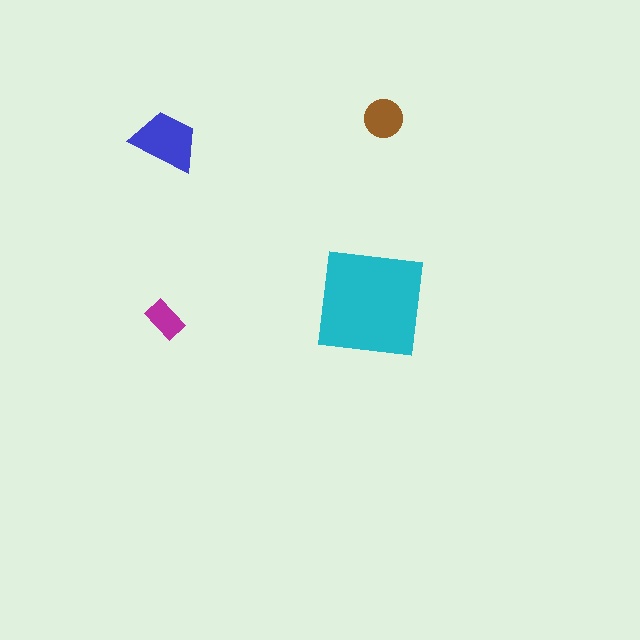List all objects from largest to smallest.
The cyan square, the blue trapezoid, the brown circle, the magenta rectangle.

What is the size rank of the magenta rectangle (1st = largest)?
4th.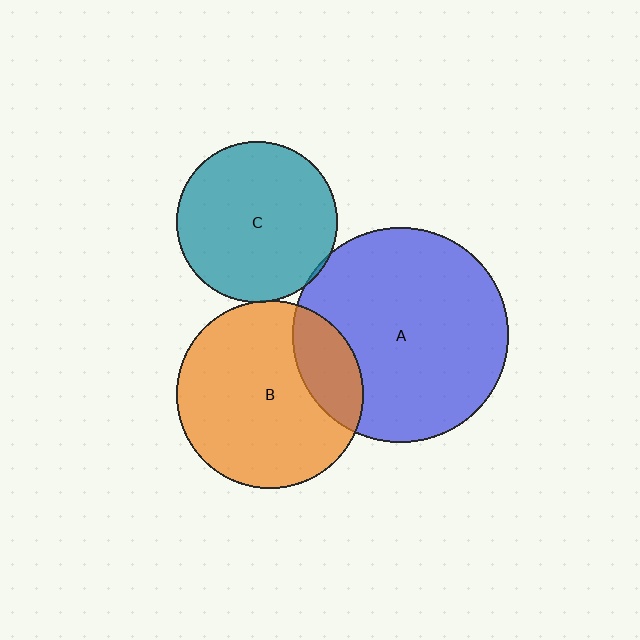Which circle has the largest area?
Circle A (blue).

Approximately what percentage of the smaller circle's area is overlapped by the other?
Approximately 20%.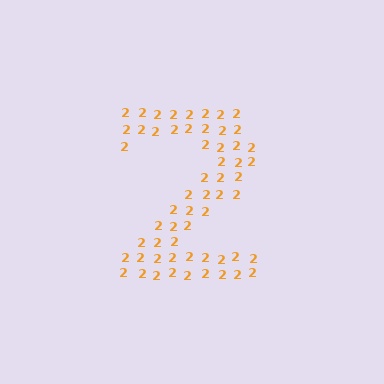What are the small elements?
The small elements are digit 2's.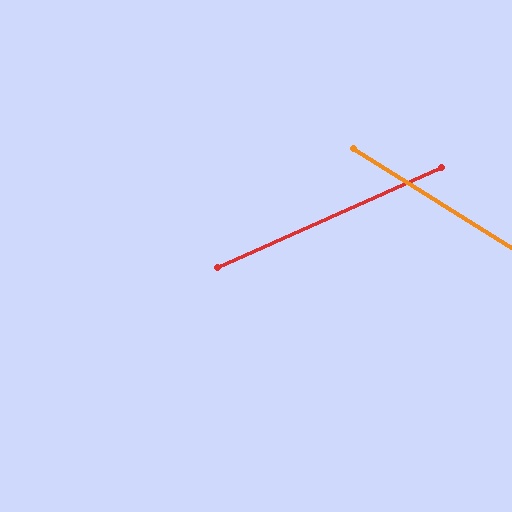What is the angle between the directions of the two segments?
Approximately 56 degrees.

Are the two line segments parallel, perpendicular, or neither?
Neither parallel nor perpendicular — they differ by about 56°.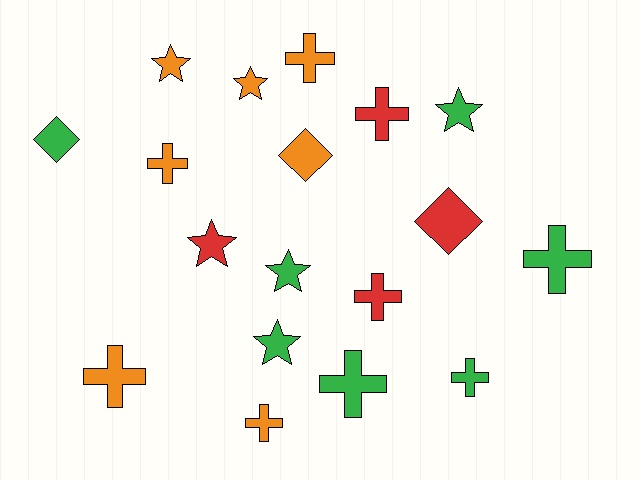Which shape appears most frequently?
Cross, with 9 objects.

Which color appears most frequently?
Green, with 7 objects.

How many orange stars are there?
There are 2 orange stars.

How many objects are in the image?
There are 18 objects.